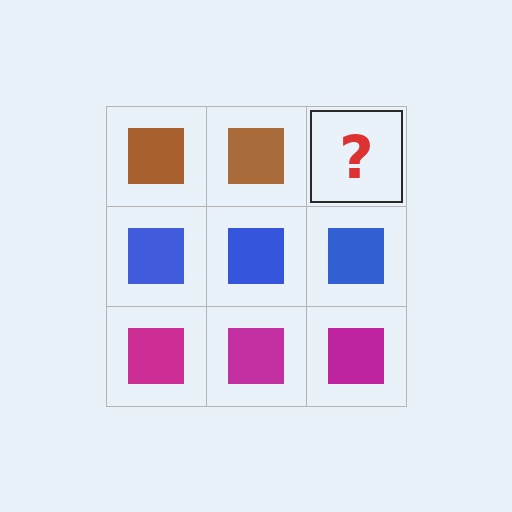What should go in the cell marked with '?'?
The missing cell should contain a brown square.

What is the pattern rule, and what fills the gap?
The rule is that each row has a consistent color. The gap should be filled with a brown square.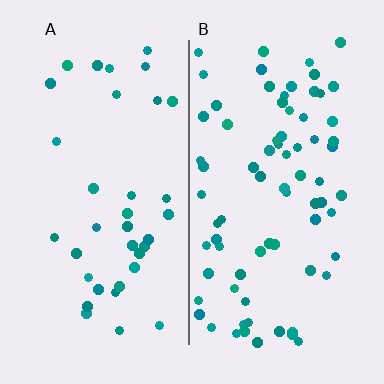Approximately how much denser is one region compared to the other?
Approximately 2.1× — region B over region A.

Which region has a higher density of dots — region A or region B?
B (the right).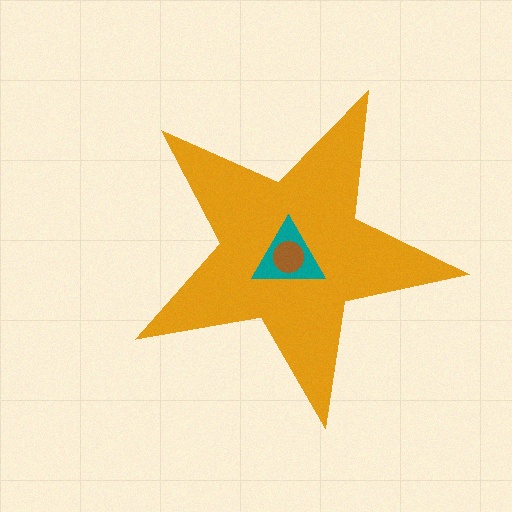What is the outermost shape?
The orange star.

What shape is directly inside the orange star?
The teal triangle.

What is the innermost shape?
The brown circle.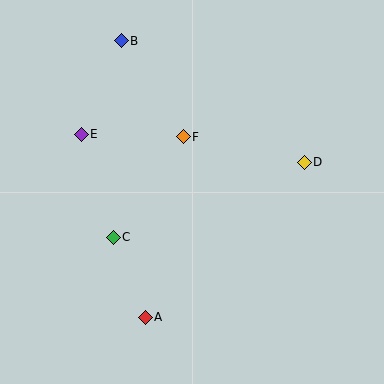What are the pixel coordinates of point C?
Point C is at (113, 237).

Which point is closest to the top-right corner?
Point D is closest to the top-right corner.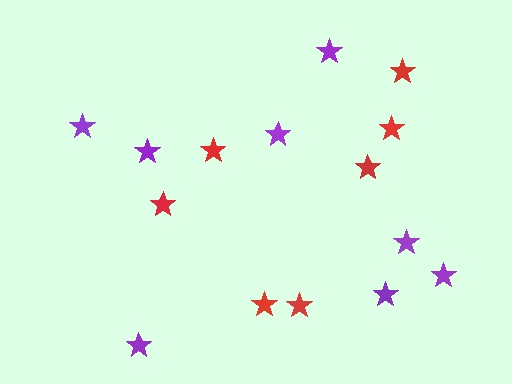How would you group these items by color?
There are 2 groups: one group of purple stars (8) and one group of red stars (7).